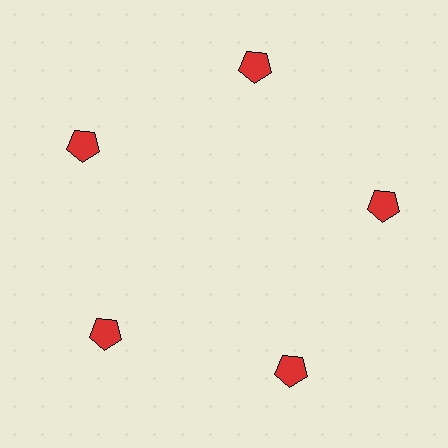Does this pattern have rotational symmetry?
Yes, this pattern has 5-fold rotational symmetry. It looks the same after rotating 72 degrees around the center.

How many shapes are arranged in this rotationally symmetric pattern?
There are 5 shapes, arranged in 5 groups of 1.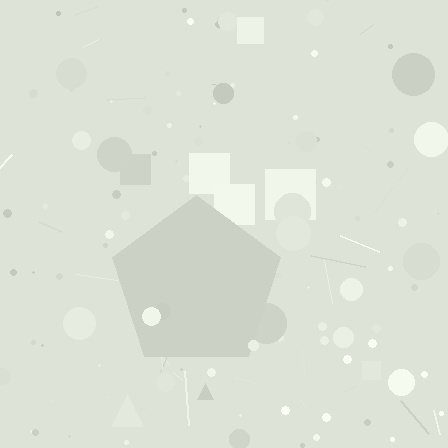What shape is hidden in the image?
A pentagon is hidden in the image.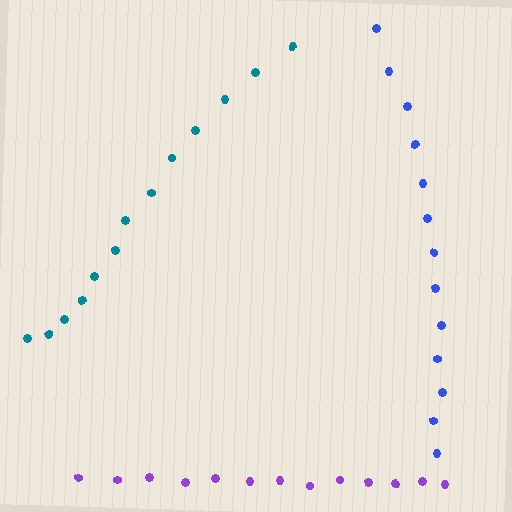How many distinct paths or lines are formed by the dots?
There are 3 distinct paths.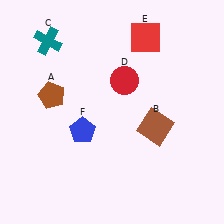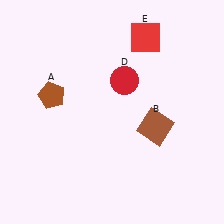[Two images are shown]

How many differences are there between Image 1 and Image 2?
There are 2 differences between the two images.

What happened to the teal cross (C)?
The teal cross (C) was removed in Image 2. It was in the top-left area of Image 1.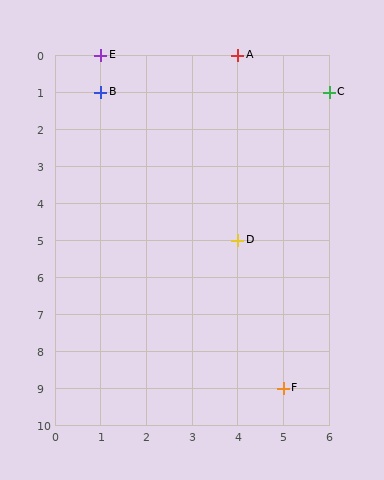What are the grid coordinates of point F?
Point F is at grid coordinates (5, 9).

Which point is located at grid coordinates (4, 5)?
Point D is at (4, 5).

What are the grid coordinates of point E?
Point E is at grid coordinates (1, 0).